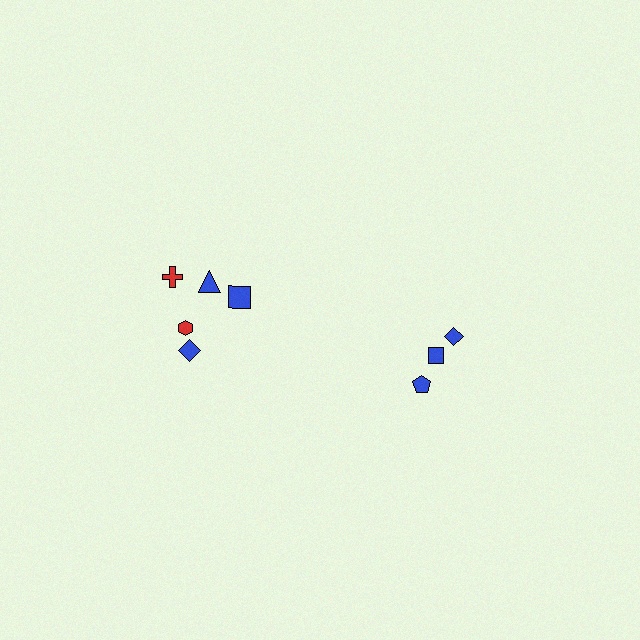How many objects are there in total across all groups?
There are 8 objects.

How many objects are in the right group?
There are 3 objects.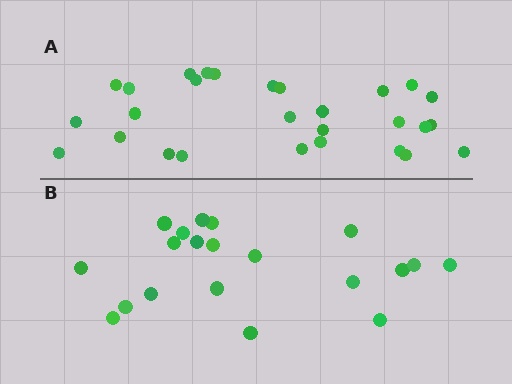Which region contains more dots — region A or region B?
Region A (the top region) has more dots.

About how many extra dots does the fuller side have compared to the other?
Region A has roughly 8 or so more dots than region B.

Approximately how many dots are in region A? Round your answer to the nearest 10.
About 30 dots. (The exact count is 28, which rounds to 30.)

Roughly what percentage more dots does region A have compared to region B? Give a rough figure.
About 40% more.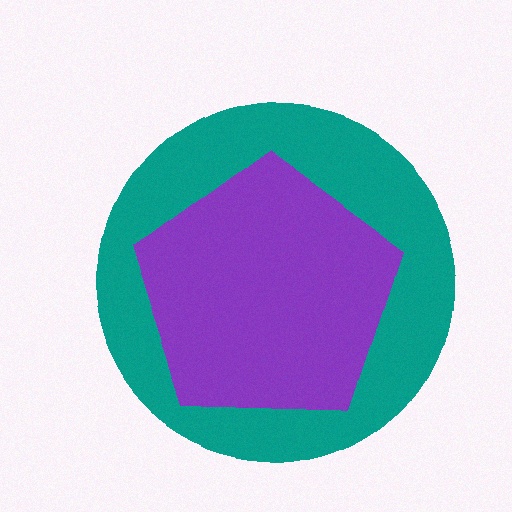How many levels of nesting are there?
2.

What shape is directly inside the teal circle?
The purple pentagon.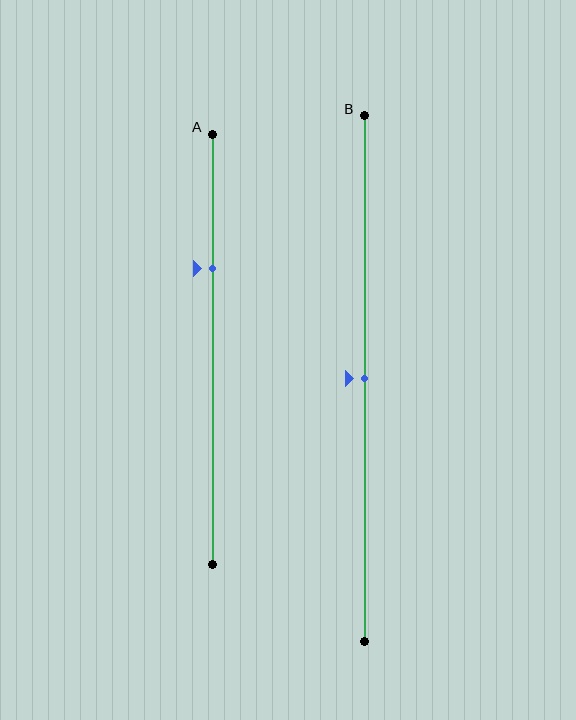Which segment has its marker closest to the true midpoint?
Segment B has its marker closest to the true midpoint.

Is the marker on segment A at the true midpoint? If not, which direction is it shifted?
No, the marker on segment A is shifted upward by about 19% of the segment length.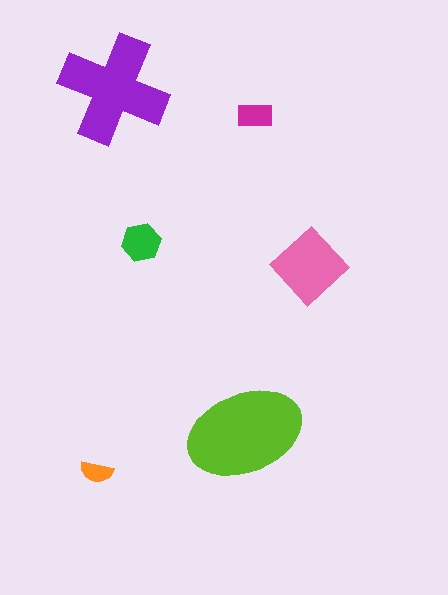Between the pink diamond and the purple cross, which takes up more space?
The purple cross.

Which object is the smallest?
The orange semicircle.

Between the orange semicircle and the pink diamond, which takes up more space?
The pink diamond.